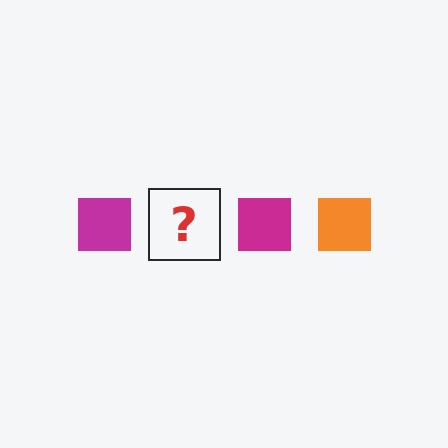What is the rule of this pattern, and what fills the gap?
The rule is that the pattern cycles through magenta, orange squares. The gap should be filled with an orange square.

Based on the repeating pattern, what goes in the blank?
The blank should be an orange square.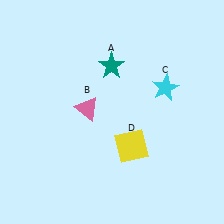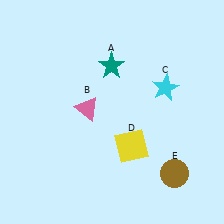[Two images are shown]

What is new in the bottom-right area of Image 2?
A brown circle (E) was added in the bottom-right area of Image 2.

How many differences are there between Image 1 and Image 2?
There is 1 difference between the two images.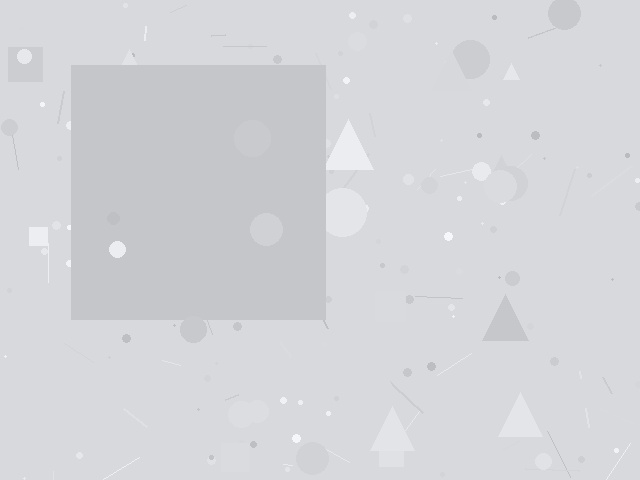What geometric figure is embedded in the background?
A square is embedded in the background.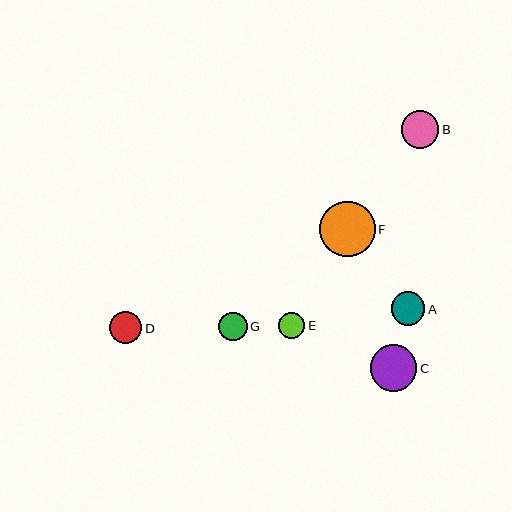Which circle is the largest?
Circle F is the largest with a size of approximately 56 pixels.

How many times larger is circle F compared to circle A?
Circle F is approximately 1.7 times the size of circle A.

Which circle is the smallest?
Circle E is the smallest with a size of approximately 26 pixels.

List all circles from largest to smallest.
From largest to smallest: F, C, B, A, D, G, E.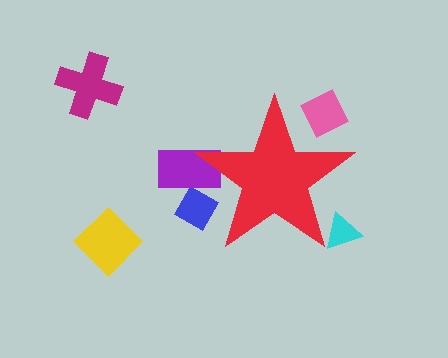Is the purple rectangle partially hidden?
Yes, the purple rectangle is partially hidden behind the red star.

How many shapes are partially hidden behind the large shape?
4 shapes are partially hidden.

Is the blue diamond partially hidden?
Yes, the blue diamond is partially hidden behind the red star.